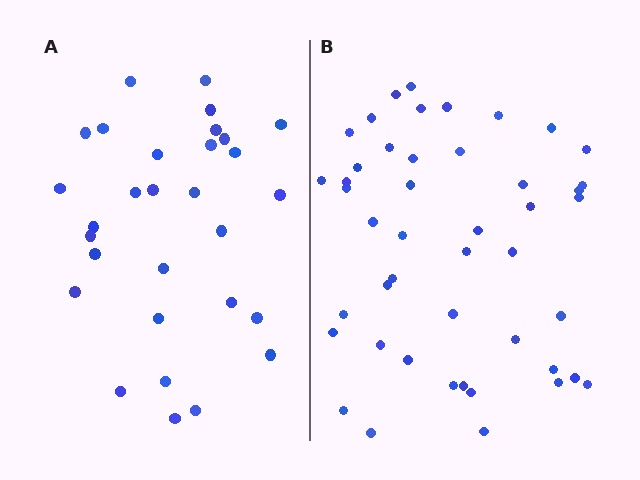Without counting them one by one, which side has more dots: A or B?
Region B (the right region) has more dots.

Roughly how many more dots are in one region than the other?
Region B has approximately 15 more dots than region A.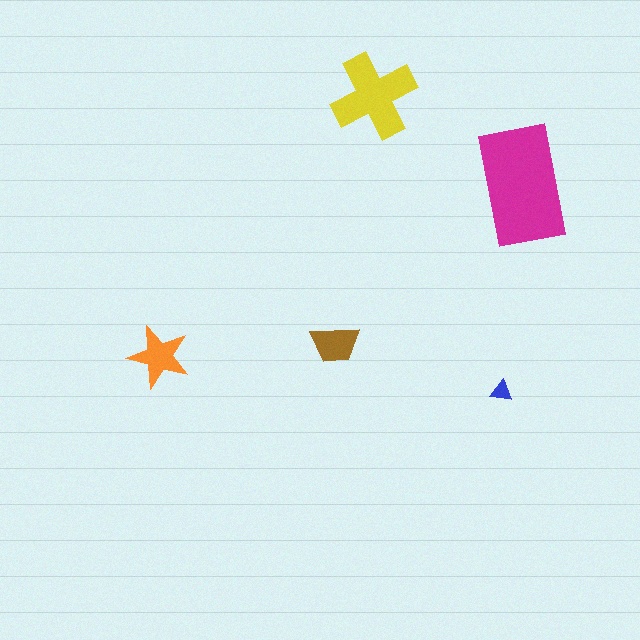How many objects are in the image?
There are 5 objects in the image.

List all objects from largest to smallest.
The magenta rectangle, the yellow cross, the orange star, the brown trapezoid, the blue triangle.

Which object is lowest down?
The blue triangle is bottommost.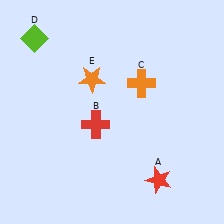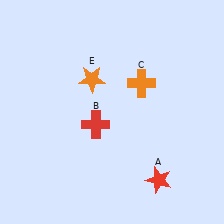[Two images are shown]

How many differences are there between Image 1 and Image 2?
There is 1 difference between the two images.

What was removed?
The lime diamond (D) was removed in Image 2.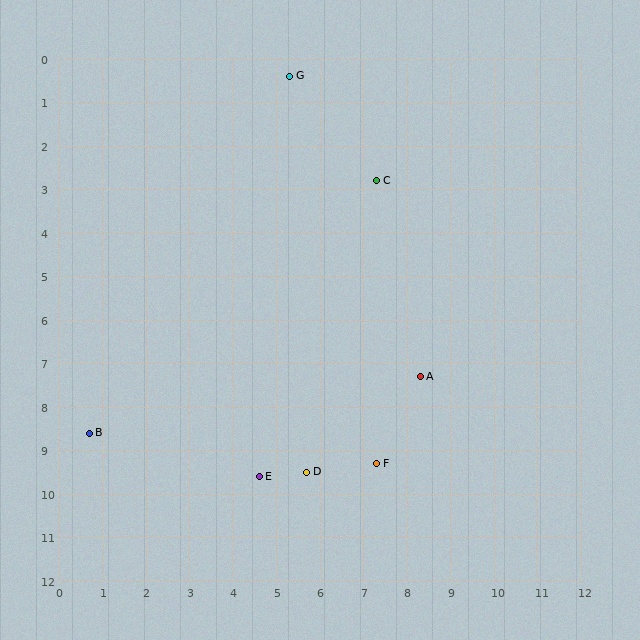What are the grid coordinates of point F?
Point F is at approximately (7.3, 9.3).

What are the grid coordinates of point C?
Point C is at approximately (7.3, 2.8).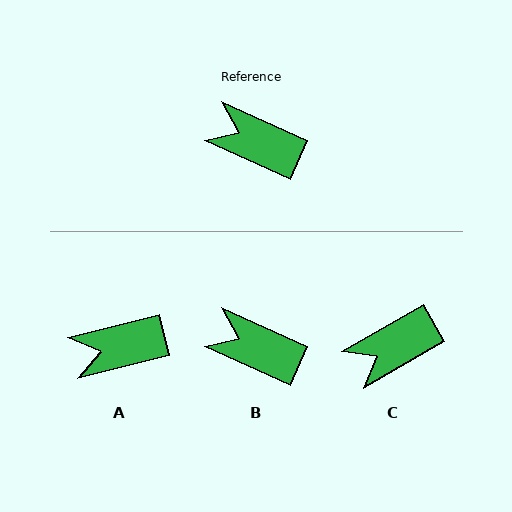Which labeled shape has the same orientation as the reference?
B.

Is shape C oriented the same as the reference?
No, it is off by about 54 degrees.